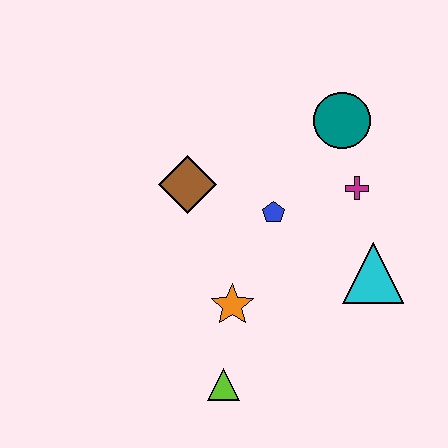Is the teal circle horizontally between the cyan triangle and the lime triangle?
Yes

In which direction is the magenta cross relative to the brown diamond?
The magenta cross is to the right of the brown diamond.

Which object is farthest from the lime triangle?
The teal circle is farthest from the lime triangle.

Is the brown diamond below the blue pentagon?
No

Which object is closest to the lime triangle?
The orange star is closest to the lime triangle.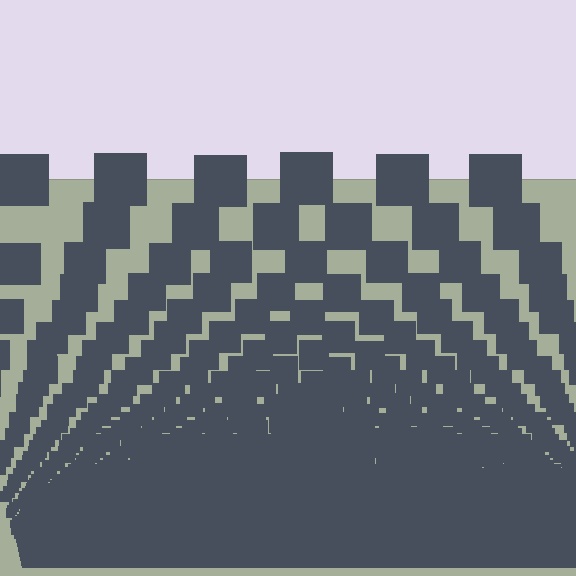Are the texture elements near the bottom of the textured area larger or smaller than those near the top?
Smaller. The gradient is inverted — elements near the bottom are smaller and denser.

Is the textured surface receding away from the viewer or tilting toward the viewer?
The surface appears to tilt toward the viewer. Texture elements get larger and sparser toward the top.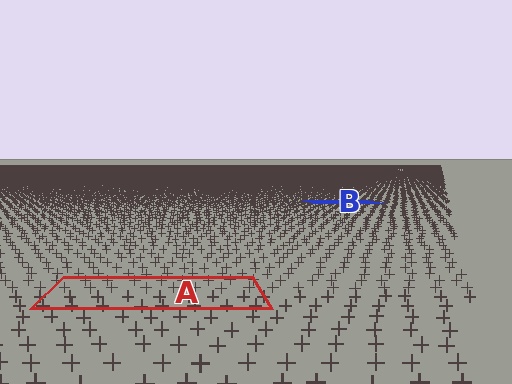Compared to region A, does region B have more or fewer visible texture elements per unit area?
Region B has more texture elements per unit area — they are packed more densely because it is farther away.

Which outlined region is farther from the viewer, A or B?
Region B is farther from the viewer — the texture elements inside it appear smaller and more densely packed.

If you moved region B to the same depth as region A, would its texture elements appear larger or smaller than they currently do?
They would appear larger. At a closer depth, the same texture elements are projected at a bigger on-screen size.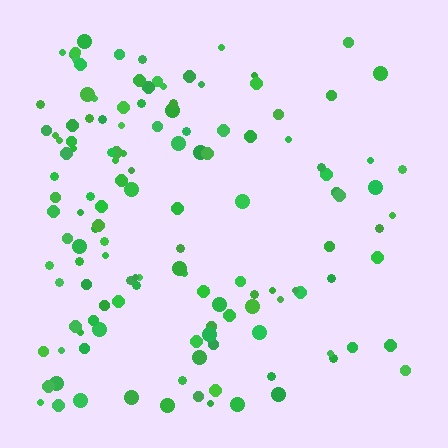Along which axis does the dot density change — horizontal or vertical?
Horizontal.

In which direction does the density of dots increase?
From right to left, with the left side densest.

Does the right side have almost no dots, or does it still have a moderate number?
Still a moderate number, just noticeably fewer than the left.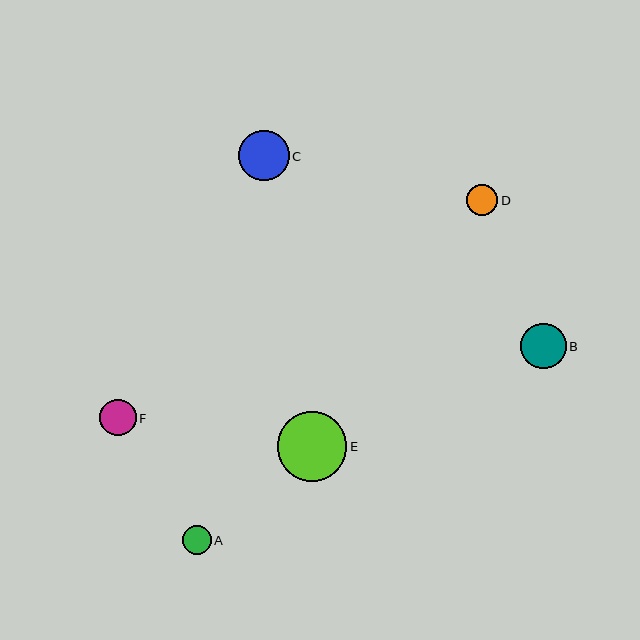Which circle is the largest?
Circle E is the largest with a size of approximately 69 pixels.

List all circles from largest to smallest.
From largest to smallest: E, C, B, F, D, A.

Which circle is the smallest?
Circle A is the smallest with a size of approximately 29 pixels.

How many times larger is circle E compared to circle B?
Circle E is approximately 1.5 times the size of circle B.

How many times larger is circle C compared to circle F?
Circle C is approximately 1.4 times the size of circle F.